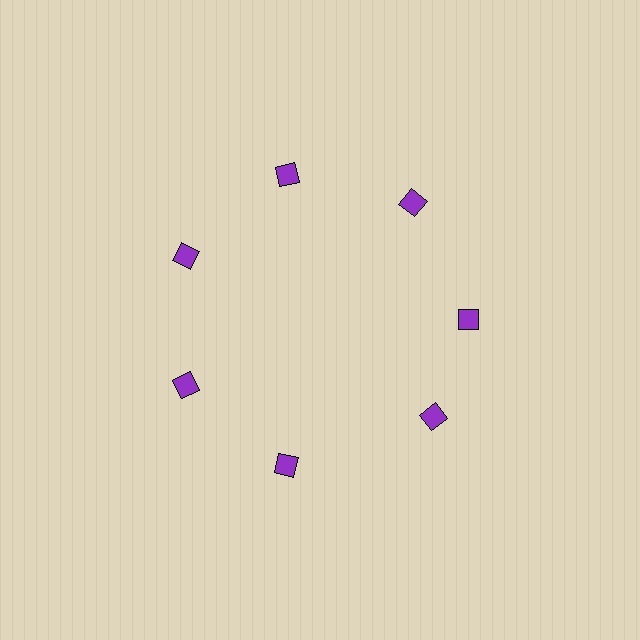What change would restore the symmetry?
The symmetry would be restored by rotating it back into even spacing with its neighbors so that all 7 diamonds sit at equal angles and equal distance from the center.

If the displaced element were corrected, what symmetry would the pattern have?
It would have 7-fold rotational symmetry — the pattern would map onto itself every 51 degrees.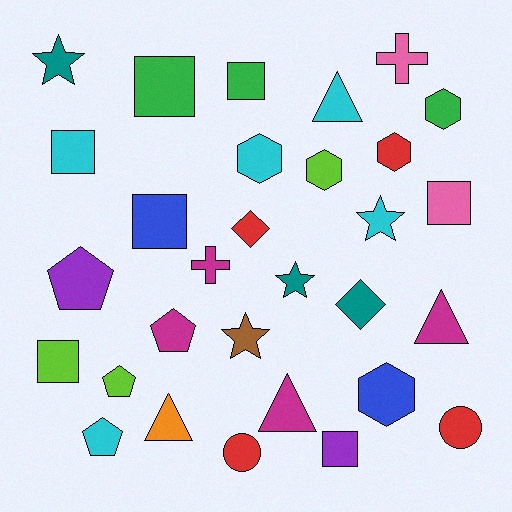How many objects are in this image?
There are 30 objects.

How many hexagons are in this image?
There are 5 hexagons.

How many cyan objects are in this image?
There are 5 cyan objects.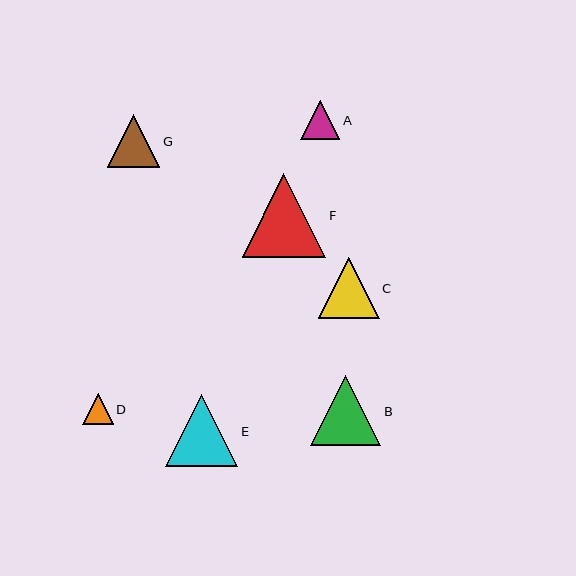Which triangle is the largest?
Triangle F is the largest with a size of approximately 84 pixels.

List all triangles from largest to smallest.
From largest to smallest: F, E, B, C, G, A, D.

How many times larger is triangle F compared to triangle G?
Triangle F is approximately 1.6 times the size of triangle G.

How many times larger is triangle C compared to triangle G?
Triangle C is approximately 1.2 times the size of triangle G.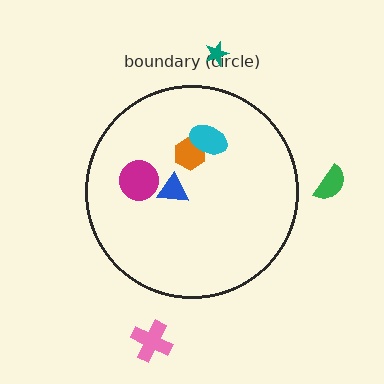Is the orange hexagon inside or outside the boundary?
Inside.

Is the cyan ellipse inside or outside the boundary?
Inside.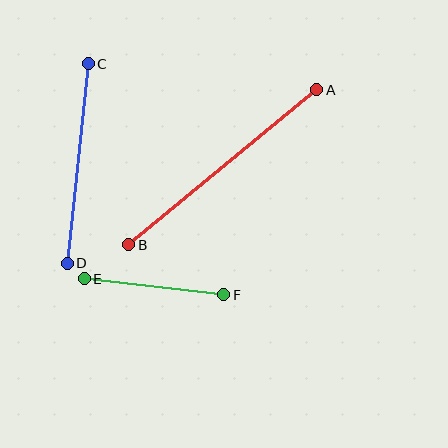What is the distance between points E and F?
The distance is approximately 141 pixels.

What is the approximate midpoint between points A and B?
The midpoint is at approximately (223, 167) pixels.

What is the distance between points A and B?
The distance is approximately 244 pixels.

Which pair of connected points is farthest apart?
Points A and B are farthest apart.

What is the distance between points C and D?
The distance is approximately 200 pixels.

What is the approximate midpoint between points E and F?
The midpoint is at approximately (154, 287) pixels.